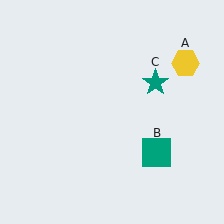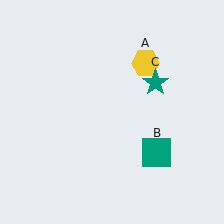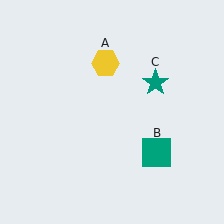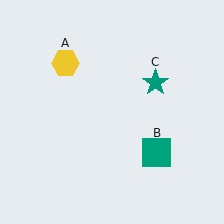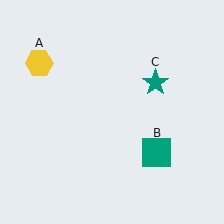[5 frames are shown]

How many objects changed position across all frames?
1 object changed position: yellow hexagon (object A).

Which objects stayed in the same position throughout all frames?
Teal square (object B) and teal star (object C) remained stationary.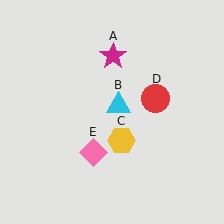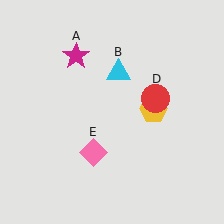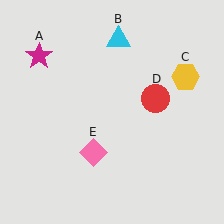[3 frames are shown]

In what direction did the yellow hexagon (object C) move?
The yellow hexagon (object C) moved up and to the right.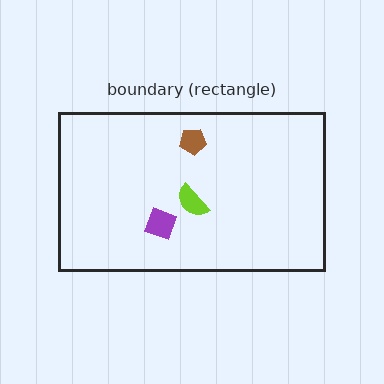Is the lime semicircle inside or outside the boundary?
Inside.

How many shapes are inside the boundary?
3 inside, 0 outside.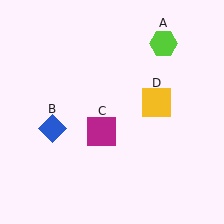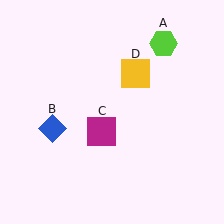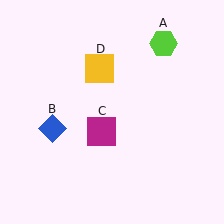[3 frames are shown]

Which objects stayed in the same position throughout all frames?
Lime hexagon (object A) and blue diamond (object B) and magenta square (object C) remained stationary.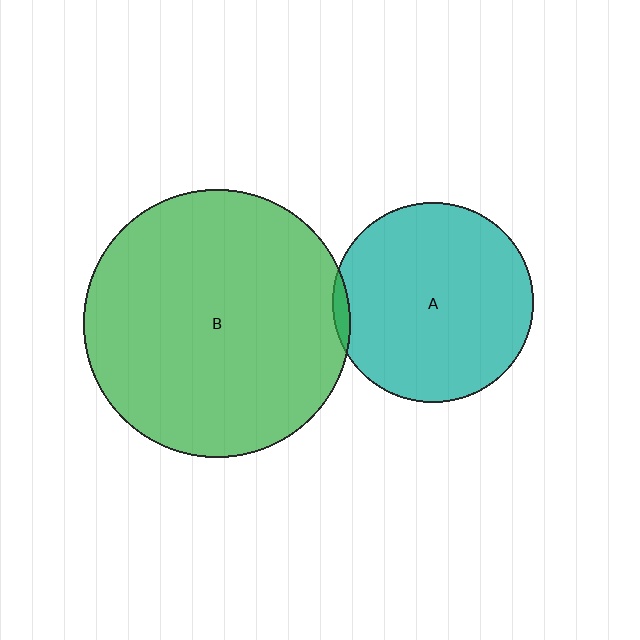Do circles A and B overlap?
Yes.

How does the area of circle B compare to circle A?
Approximately 1.8 times.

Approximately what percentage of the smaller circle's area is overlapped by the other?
Approximately 5%.